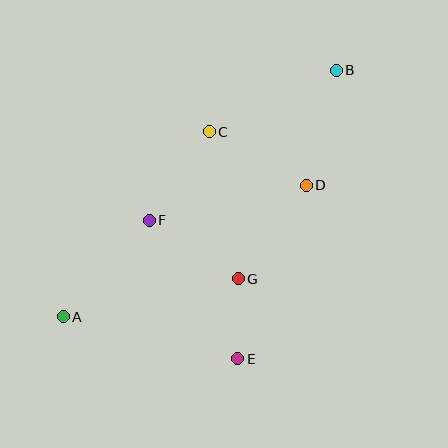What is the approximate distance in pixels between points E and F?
The distance between E and F is approximately 164 pixels.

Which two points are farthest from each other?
Points A and B are farthest from each other.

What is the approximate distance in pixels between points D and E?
The distance between D and E is approximately 187 pixels.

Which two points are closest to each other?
Points E and G are closest to each other.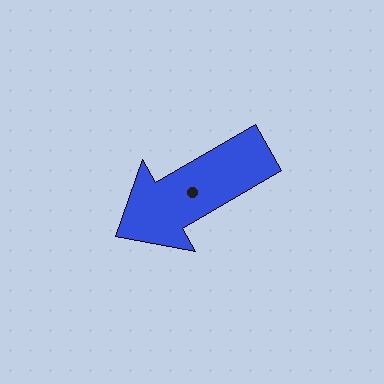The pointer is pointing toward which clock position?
Roughly 8 o'clock.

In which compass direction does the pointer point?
Southwest.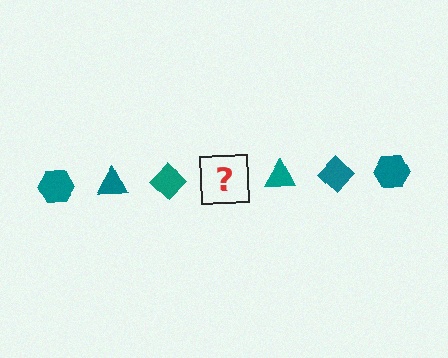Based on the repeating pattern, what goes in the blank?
The blank should be a teal hexagon.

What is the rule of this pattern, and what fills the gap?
The rule is that the pattern cycles through hexagon, triangle, diamond shapes in teal. The gap should be filled with a teal hexagon.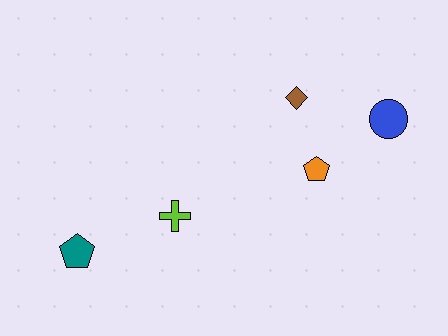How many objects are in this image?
There are 5 objects.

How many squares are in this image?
There are no squares.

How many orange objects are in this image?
There is 1 orange object.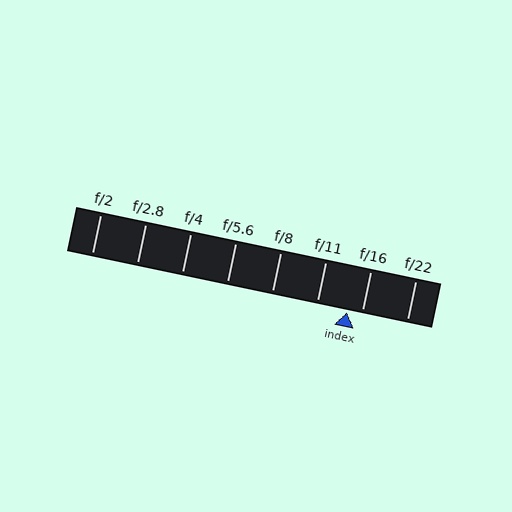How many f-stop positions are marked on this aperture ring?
There are 8 f-stop positions marked.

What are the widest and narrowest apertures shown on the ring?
The widest aperture shown is f/2 and the narrowest is f/22.